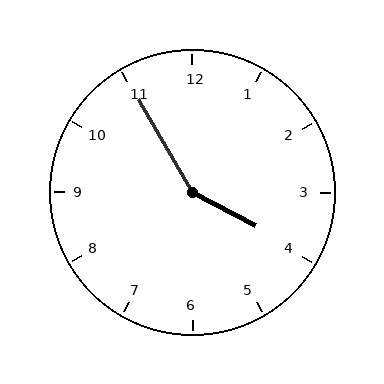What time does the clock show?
3:55.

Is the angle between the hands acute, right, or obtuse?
It is obtuse.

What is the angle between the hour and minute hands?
Approximately 148 degrees.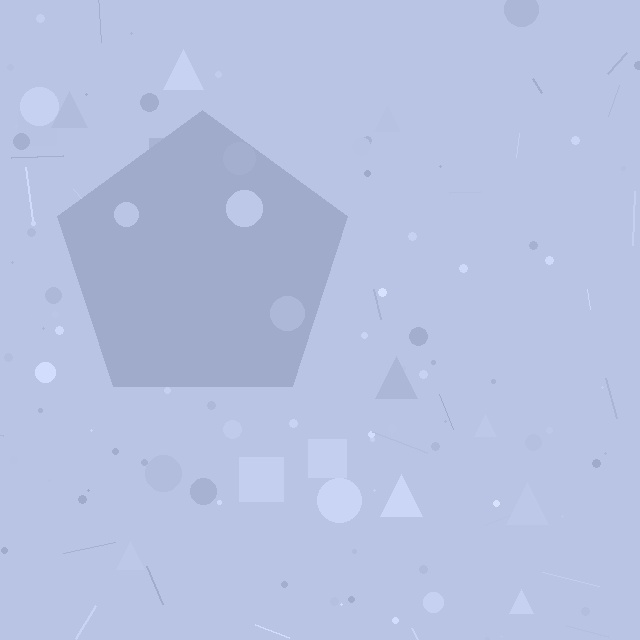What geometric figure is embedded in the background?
A pentagon is embedded in the background.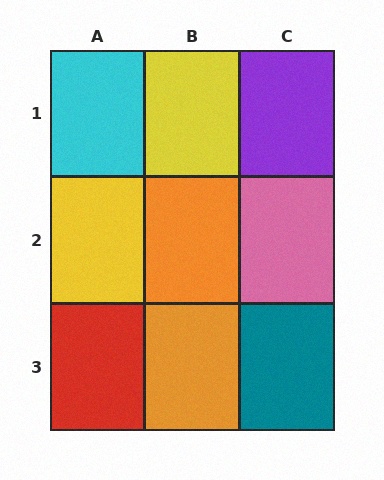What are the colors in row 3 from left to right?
Red, orange, teal.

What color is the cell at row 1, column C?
Purple.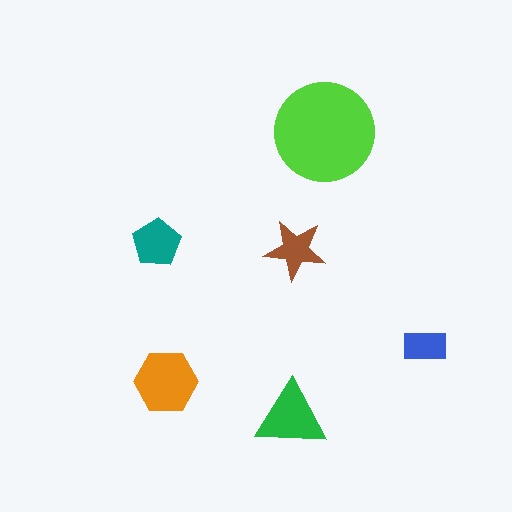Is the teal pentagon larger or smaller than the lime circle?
Smaller.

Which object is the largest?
The lime circle.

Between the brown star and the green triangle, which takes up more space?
The green triangle.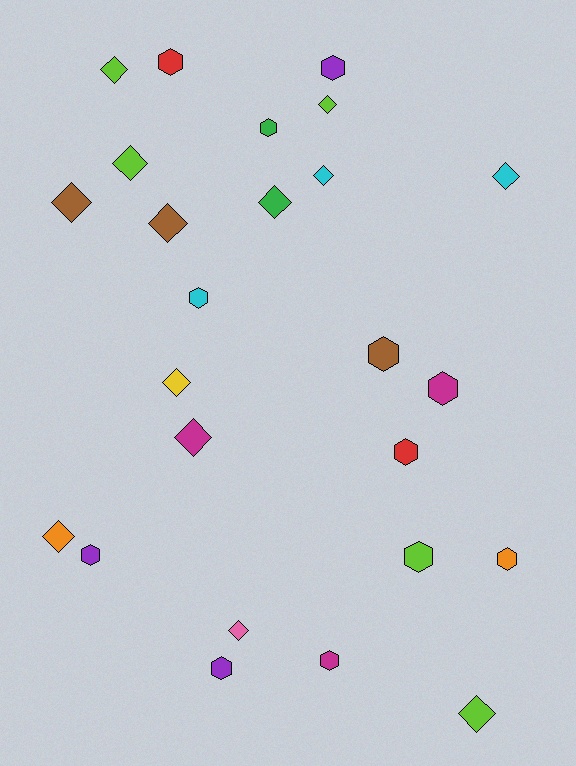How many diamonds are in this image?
There are 13 diamonds.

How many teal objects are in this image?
There are no teal objects.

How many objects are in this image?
There are 25 objects.